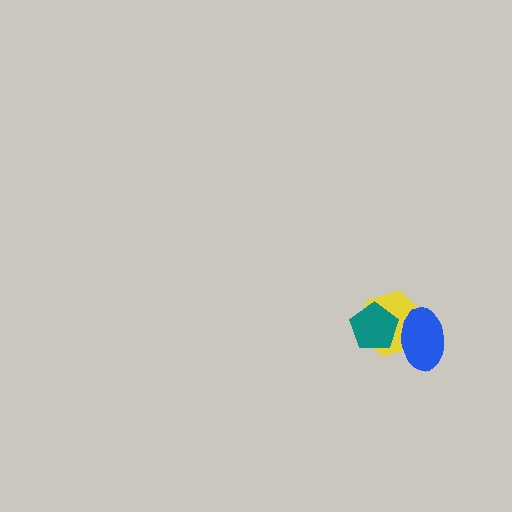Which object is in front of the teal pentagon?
The blue ellipse is in front of the teal pentagon.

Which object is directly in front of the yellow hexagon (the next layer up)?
The teal pentagon is directly in front of the yellow hexagon.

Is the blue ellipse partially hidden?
No, no other shape covers it.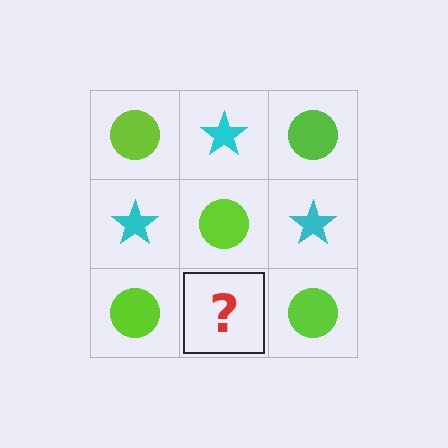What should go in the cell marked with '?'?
The missing cell should contain a cyan star.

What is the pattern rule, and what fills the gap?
The rule is that it alternates lime circle and cyan star in a checkerboard pattern. The gap should be filled with a cyan star.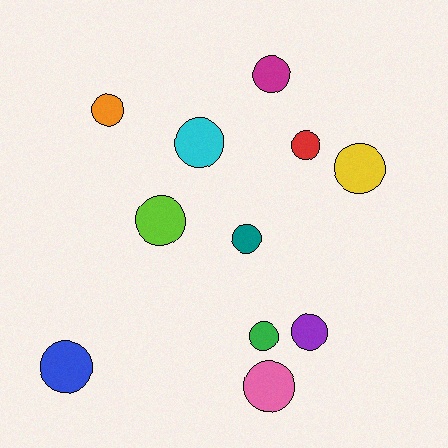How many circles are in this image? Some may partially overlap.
There are 11 circles.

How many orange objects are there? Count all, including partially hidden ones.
There is 1 orange object.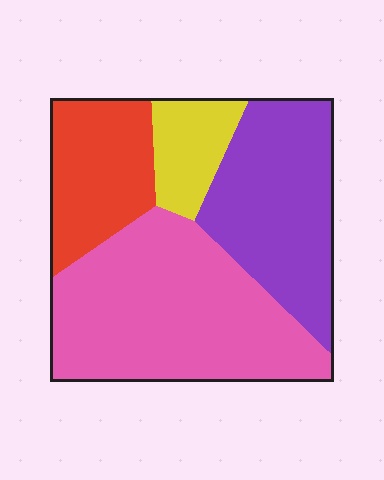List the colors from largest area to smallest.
From largest to smallest: pink, purple, red, yellow.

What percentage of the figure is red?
Red covers roughly 20% of the figure.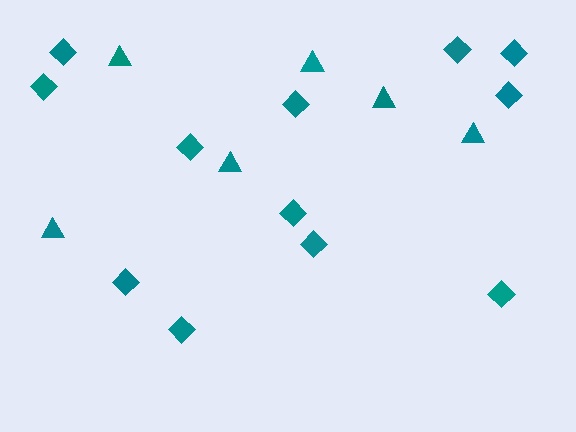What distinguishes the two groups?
There are 2 groups: one group of diamonds (12) and one group of triangles (6).